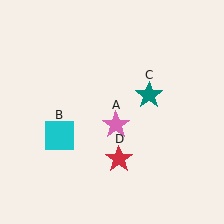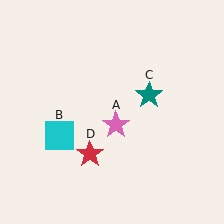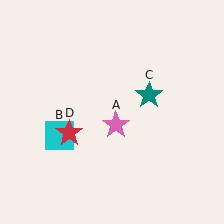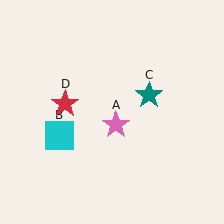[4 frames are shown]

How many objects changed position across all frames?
1 object changed position: red star (object D).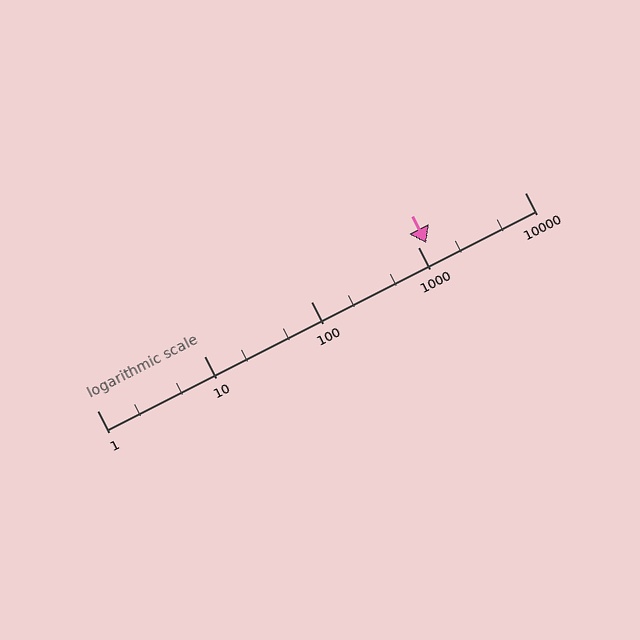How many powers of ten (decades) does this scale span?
The scale spans 4 decades, from 1 to 10000.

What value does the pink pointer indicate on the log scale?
The pointer indicates approximately 1200.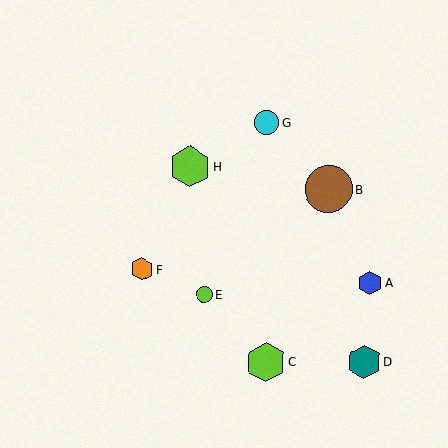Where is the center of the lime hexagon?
The center of the lime hexagon is at (190, 167).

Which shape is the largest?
The brown circle (labeled B) is the largest.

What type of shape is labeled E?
Shape E is a lime circle.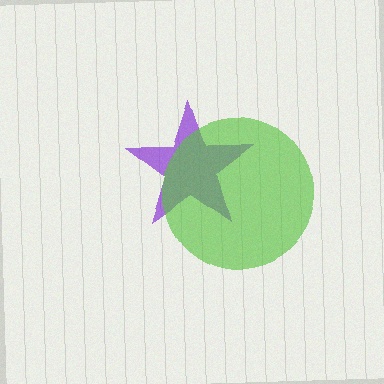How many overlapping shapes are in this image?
There are 2 overlapping shapes in the image.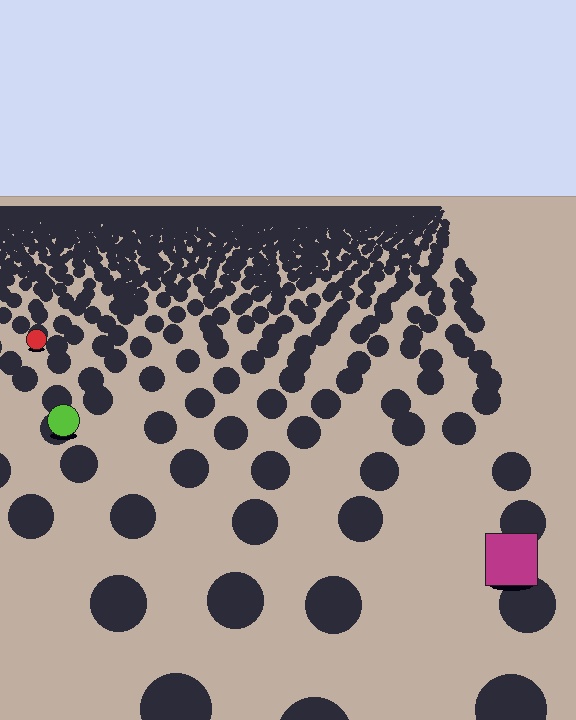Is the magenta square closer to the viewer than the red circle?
Yes. The magenta square is closer — you can tell from the texture gradient: the ground texture is coarser near it.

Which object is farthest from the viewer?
The red circle is farthest from the viewer. It appears smaller and the ground texture around it is denser.